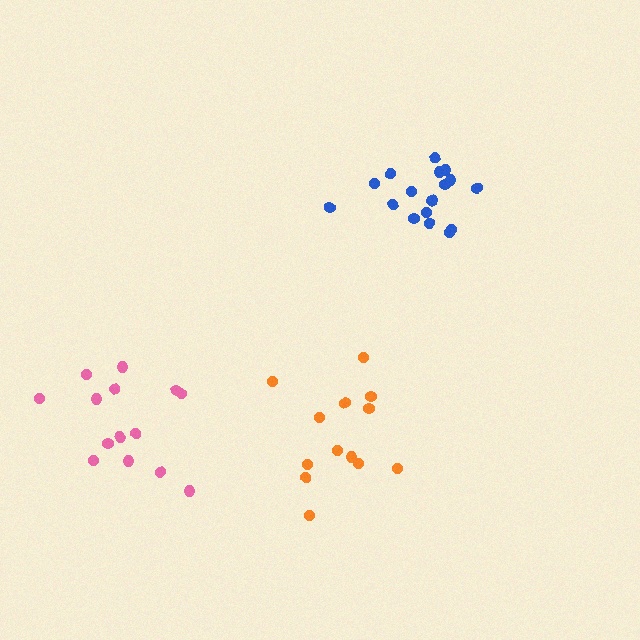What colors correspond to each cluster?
The clusters are colored: orange, pink, blue.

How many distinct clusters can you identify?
There are 3 distinct clusters.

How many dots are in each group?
Group 1: 13 dots, Group 2: 14 dots, Group 3: 17 dots (44 total).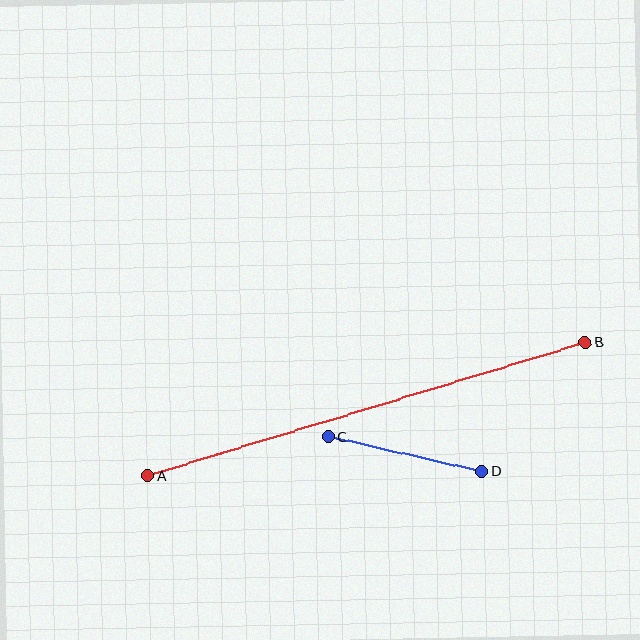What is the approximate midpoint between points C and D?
The midpoint is at approximately (405, 454) pixels.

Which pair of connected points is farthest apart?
Points A and B are farthest apart.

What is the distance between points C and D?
The distance is approximately 157 pixels.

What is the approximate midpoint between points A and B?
The midpoint is at approximately (366, 409) pixels.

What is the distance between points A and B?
The distance is approximately 458 pixels.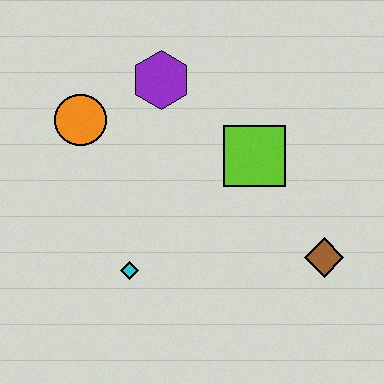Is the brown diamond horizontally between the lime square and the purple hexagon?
No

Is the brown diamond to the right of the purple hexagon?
Yes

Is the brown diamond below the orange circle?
Yes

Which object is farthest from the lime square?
The orange circle is farthest from the lime square.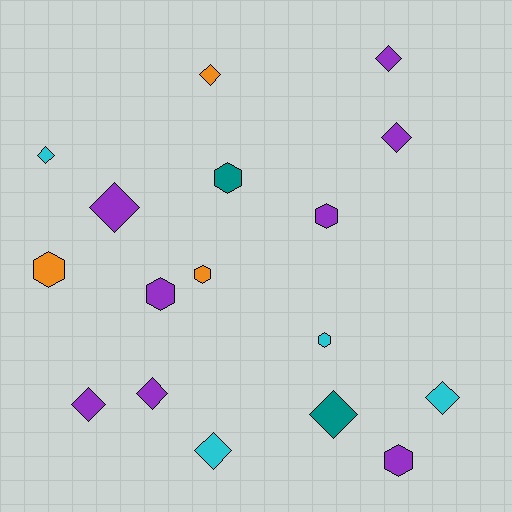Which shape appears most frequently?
Diamond, with 10 objects.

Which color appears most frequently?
Purple, with 8 objects.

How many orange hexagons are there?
There are 2 orange hexagons.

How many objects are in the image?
There are 17 objects.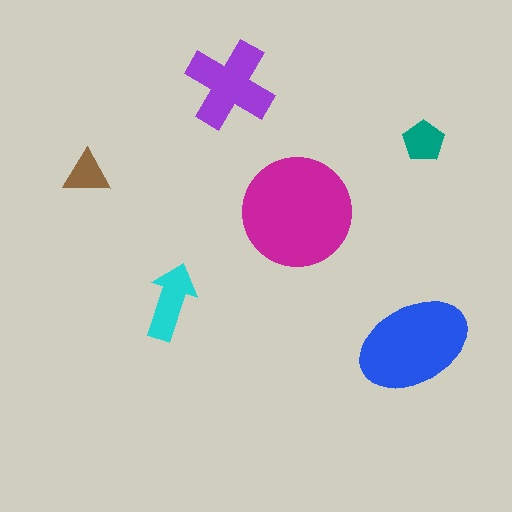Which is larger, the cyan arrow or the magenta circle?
The magenta circle.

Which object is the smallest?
The brown triangle.